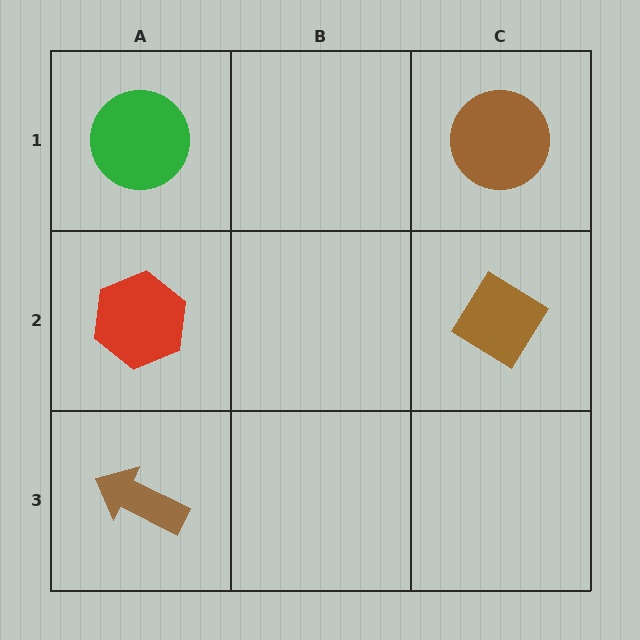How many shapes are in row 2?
2 shapes.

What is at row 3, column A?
A brown arrow.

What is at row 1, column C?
A brown circle.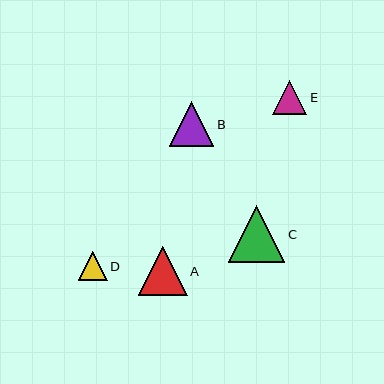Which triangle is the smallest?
Triangle D is the smallest with a size of approximately 29 pixels.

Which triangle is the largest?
Triangle C is the largest with a size of approximately 57 pixels.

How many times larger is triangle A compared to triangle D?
Triangle A is approximately 1.7 times the size of triangle D.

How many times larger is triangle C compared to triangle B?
Triangle C is approximately 1.3 times the size of triangle B.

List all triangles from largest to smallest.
From largest to smallest: C, A, B, E, D.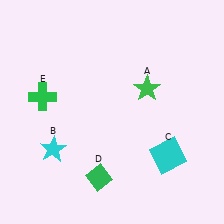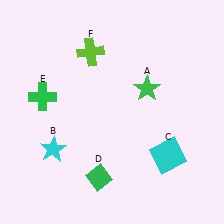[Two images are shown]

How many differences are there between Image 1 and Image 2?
There is 1 difference between the two images.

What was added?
A lime cross (F) was added in Image 2.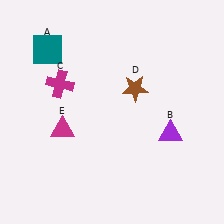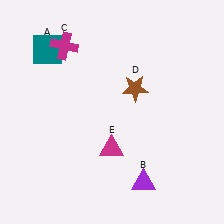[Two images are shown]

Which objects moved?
The objects that moved are: the purple triangle (B), the magenta cross (C), the magenta triangle (E).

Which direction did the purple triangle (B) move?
The purple triangle (B) moved down.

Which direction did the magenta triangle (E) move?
The magenta triangle (E) moved right.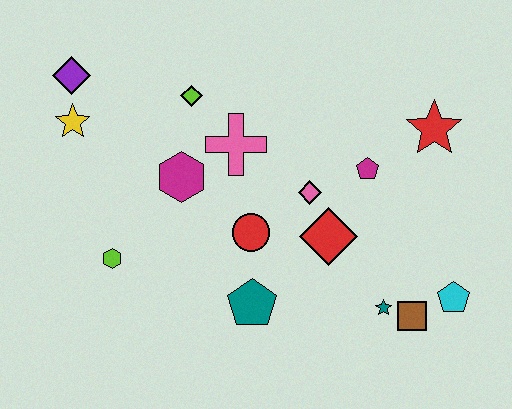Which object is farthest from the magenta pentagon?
The purple diamond is farthest from the magenta pentagon.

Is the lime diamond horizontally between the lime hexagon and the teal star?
Yes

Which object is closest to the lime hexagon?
The magenta hexagon is closest to the lime hexagon.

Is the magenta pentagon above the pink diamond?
Yes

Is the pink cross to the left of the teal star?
Yes